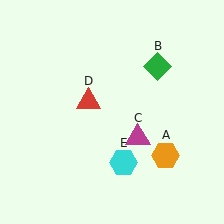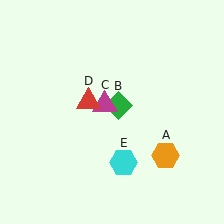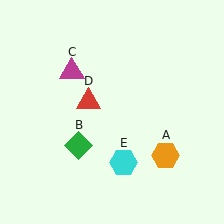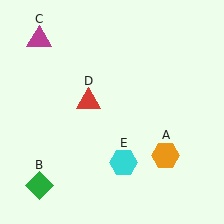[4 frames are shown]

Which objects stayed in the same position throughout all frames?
Orange hexagon (object A) and red triangle (object D) and cyan hexagon (object E) remained stationary.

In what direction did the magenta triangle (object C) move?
The magenta triangle (object C) moved up and to the left.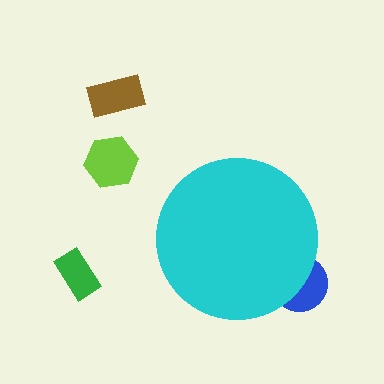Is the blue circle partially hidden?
Yes, the blue circle is partially hidden behind the cyan circle.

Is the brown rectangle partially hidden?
No, the brown rectangle is fully visible.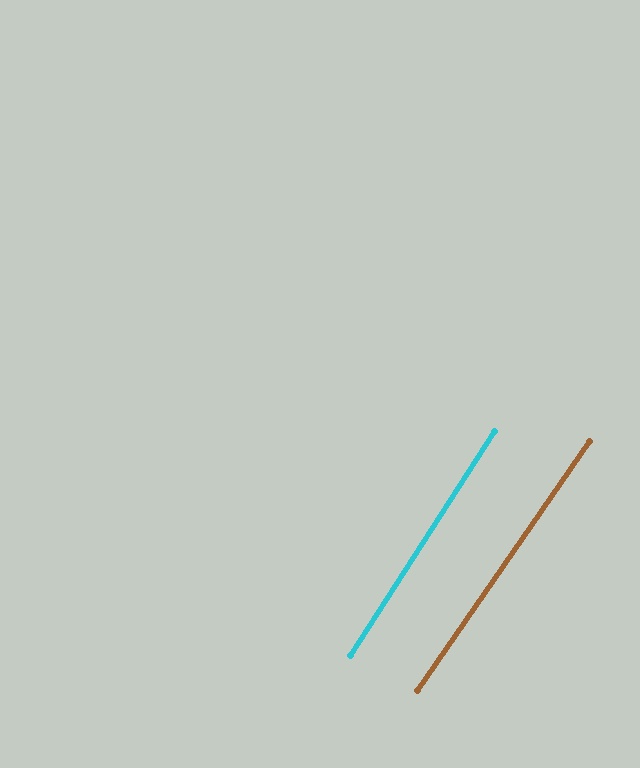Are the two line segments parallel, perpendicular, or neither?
Parallel — their directions differ by only 1.7°.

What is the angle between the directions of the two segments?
Approximately 2 degrees.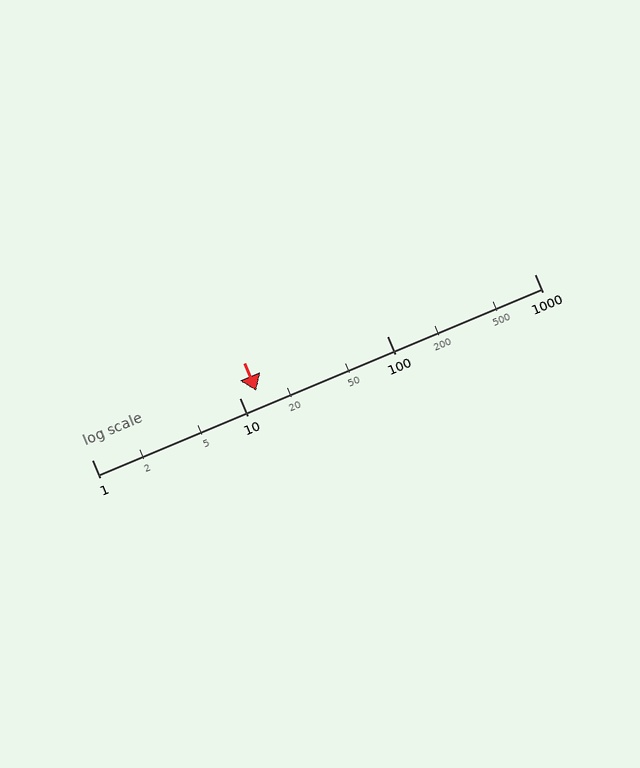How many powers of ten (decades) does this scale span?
The scale spans 3 decades, from 1 to 1000.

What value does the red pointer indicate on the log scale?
The pointer indicates approximately 13.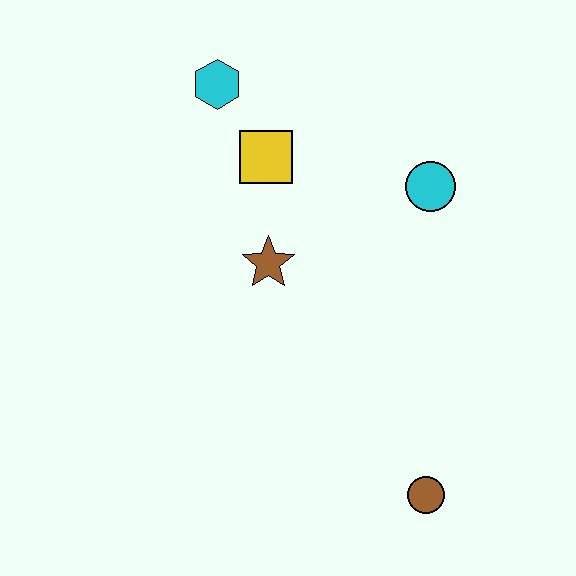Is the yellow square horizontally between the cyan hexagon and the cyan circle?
Yes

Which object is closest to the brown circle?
The brown star is closest to the brown circle.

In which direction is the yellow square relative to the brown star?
The yellow square is above the brown star.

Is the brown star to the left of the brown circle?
Yes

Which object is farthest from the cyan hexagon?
The brown circle is farthest from the cyan hexagon.